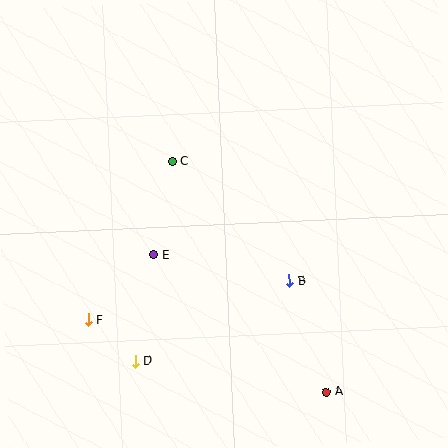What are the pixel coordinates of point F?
Point F is at (88, 320).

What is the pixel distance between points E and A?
The distance between E and A is 220 pixels.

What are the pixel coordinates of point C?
Point C is at (173, 161).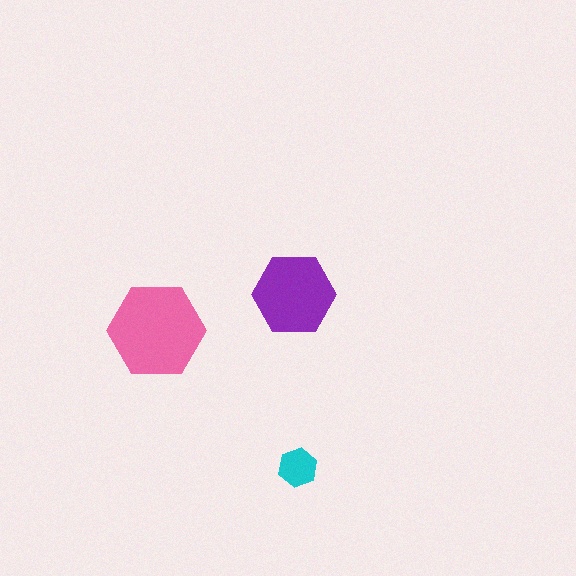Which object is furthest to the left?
The pink hexagon is leftmost.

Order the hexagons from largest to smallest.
the pink one, the purple one, the cyan one.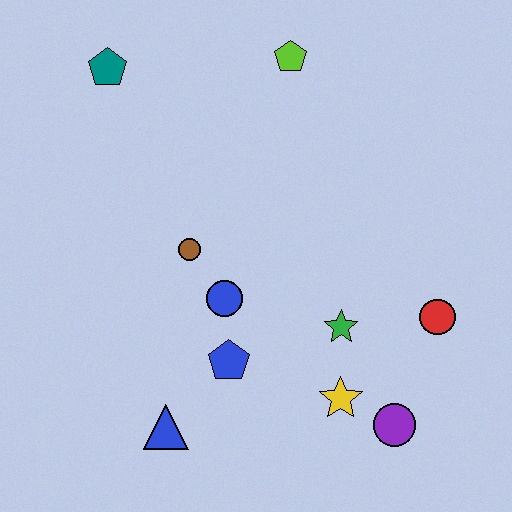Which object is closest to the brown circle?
The blue circle is closest to the brown circle.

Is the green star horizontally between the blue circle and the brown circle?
No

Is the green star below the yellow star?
No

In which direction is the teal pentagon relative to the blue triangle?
The teal pentagon is above the blue triangle.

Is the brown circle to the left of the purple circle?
Yes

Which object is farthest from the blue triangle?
The lime pentagon is farthest from the blue triangle.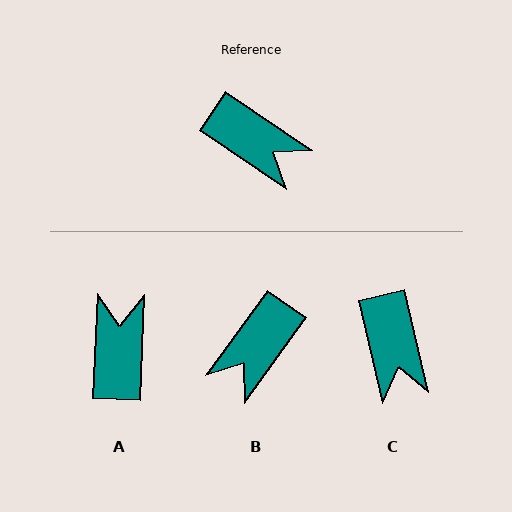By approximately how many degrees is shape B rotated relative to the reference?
Approximately 91 degrees clockwise.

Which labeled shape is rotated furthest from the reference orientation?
A, about 122 degrees away.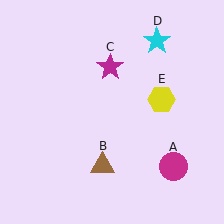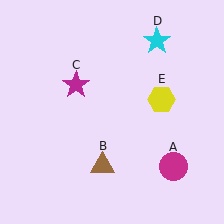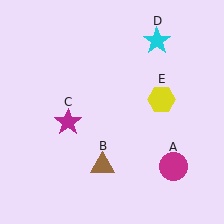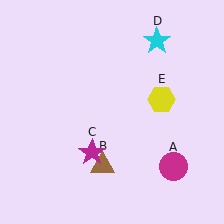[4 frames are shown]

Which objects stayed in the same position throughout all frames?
Magenta circle (object A) and brown triangle (object B) and cyan star (object D) and yellow hexagon (object E) remained stationary.